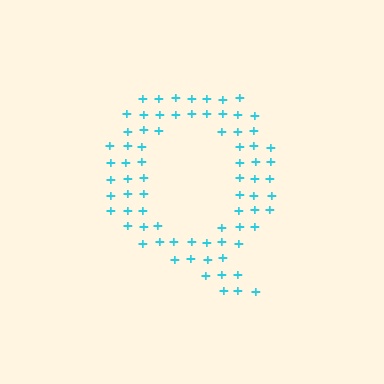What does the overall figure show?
The overall figure shows the letter Q.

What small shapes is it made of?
It is made of small plus signs.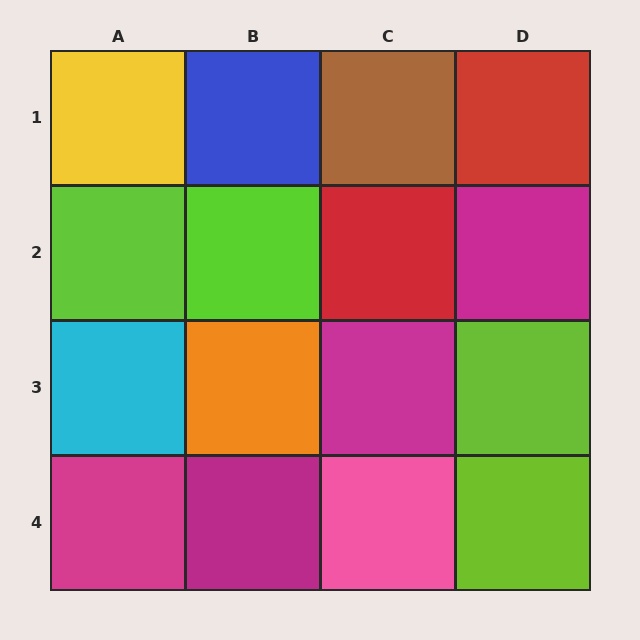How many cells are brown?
1 cell is brown.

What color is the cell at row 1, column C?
Brown.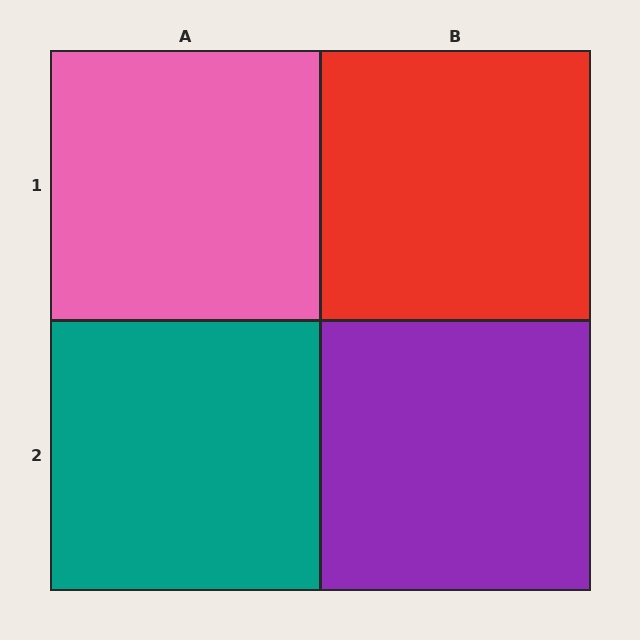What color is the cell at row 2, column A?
Teal.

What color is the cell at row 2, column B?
Purple.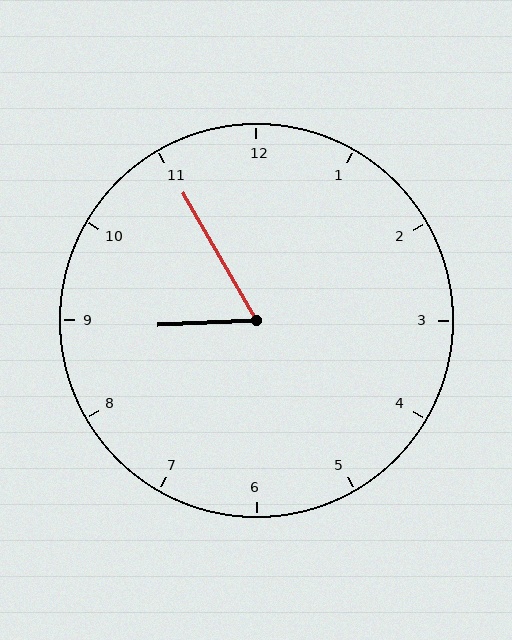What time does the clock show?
8:55.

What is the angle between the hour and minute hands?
Approximately 62 degrees.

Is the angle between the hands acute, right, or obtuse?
It is acute.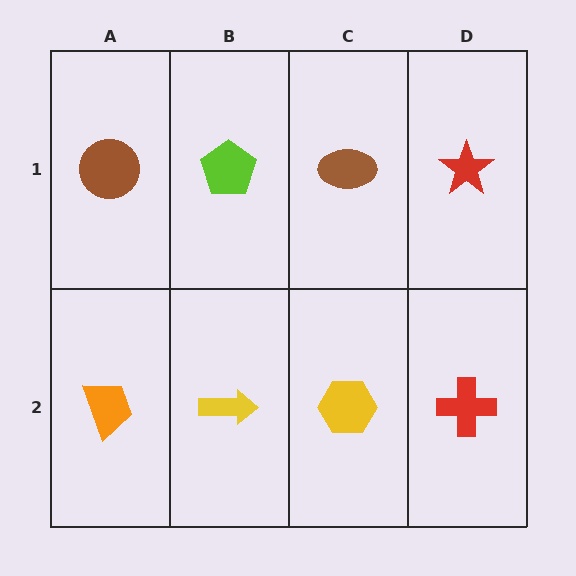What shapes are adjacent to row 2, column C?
A brown ellipse (row 1, column C), a yellow arrow (row 2, column B), a red cross (row 2, column D).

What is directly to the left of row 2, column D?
A yellow hexagon.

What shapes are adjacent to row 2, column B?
A lime pentagon (row 1, column B), an orange trapezoid (row 2, column A), a yellow hexagon (row 2, column C).